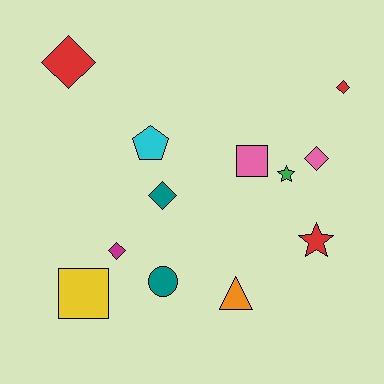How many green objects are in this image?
There is 1 green object.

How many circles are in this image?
There is 1 circle.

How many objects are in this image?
There are 12 objects.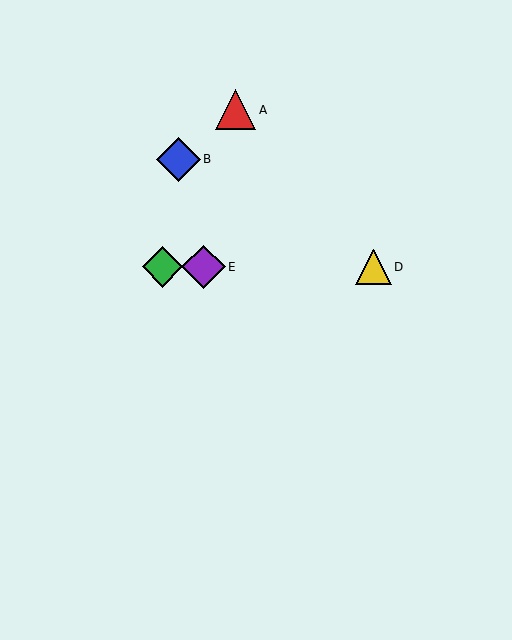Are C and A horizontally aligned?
No, C is at y≈267 and A is at y≈110.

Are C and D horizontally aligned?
Yes, both are at y≈267.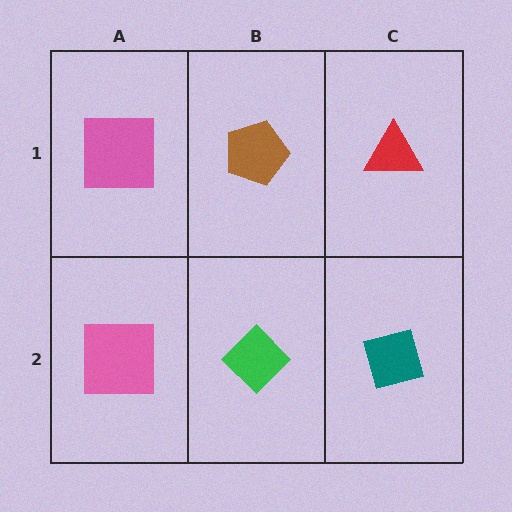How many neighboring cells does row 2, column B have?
3.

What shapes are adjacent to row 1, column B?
A green diamond (row 2, column B), a pink square (row 1, column A), a red triangle (row 1, column C).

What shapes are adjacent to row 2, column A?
A pink square (row 1, column A), a green diamond (row 2, column B).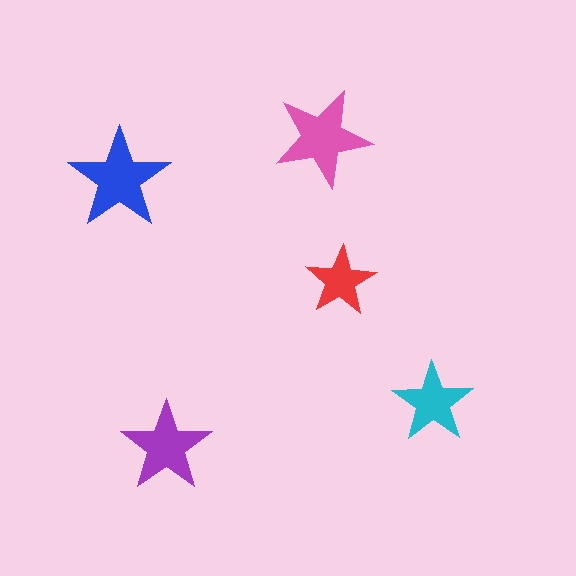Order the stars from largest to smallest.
the blue one, the pink one, the purple one, the cyan one, the red one.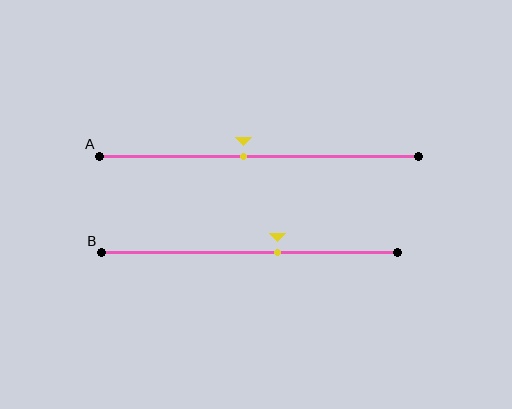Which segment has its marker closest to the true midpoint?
Segment A has its marker closest to the true midpoint.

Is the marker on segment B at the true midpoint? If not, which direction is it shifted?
No, the marker on segment B is shifted to the right by about 9% of the segment length.